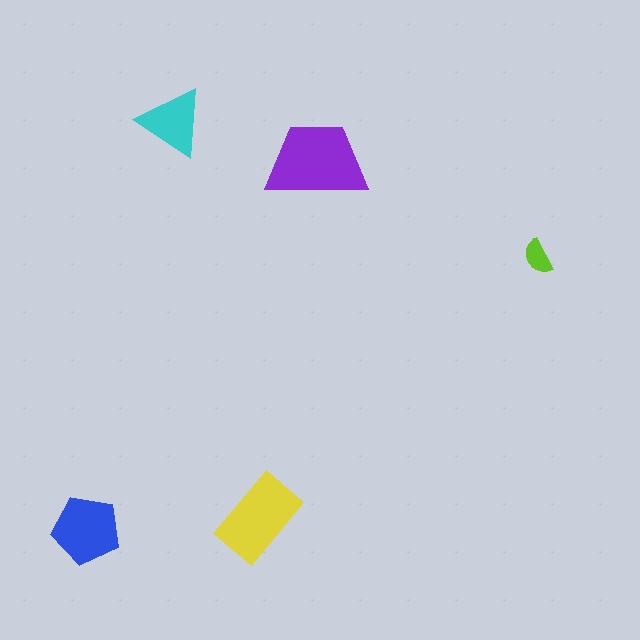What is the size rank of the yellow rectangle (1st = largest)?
2nd.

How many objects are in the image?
There are 5 objects in the image.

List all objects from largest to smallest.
The purple trapezoid, the yellow rectangle, the blue pentagon, the cyan triangle, the lime semicircle.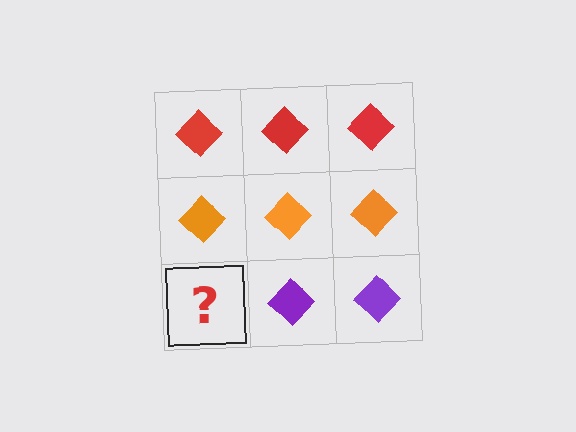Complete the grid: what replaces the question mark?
The question mark should be replaced with a purple diamond.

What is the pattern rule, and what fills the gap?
The rule is that each row has a consistent color. The gap should be filled with a purple diamond.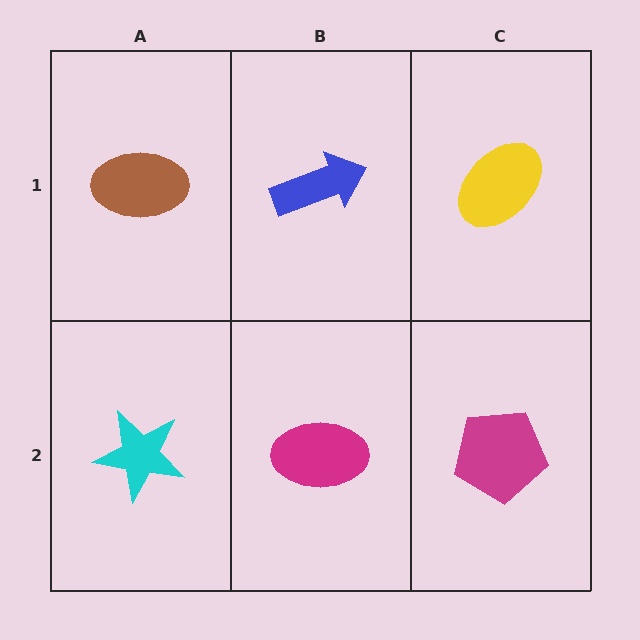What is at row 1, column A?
A brown ellipse.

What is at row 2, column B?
A magenta ellipse.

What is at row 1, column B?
A blue arrow.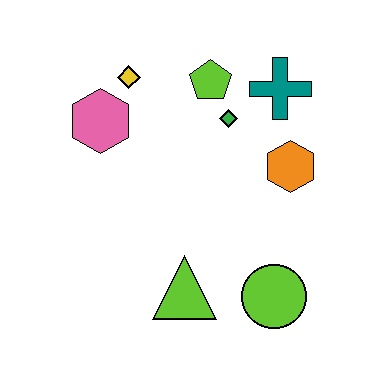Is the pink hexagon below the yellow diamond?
Yes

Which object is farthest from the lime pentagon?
The lime circle is farthest from the lime pentagon.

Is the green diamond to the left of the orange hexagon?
Yes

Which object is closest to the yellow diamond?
The pink hexagon is closest to the yellow diamond.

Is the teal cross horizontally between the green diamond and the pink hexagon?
No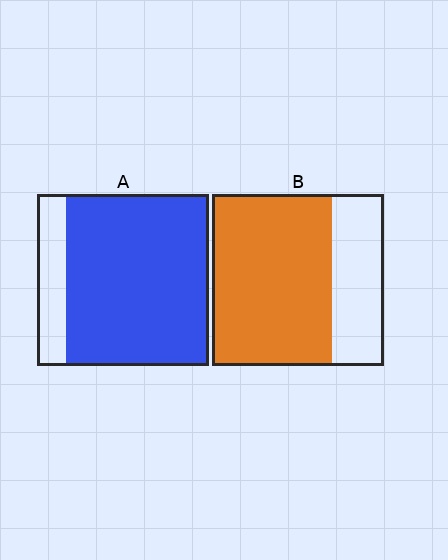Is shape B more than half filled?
Yes.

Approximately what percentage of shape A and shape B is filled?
A is approximately 85% and B is approximately 70%.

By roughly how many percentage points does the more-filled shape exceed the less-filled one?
By roughly 15 percentage points (A over B).